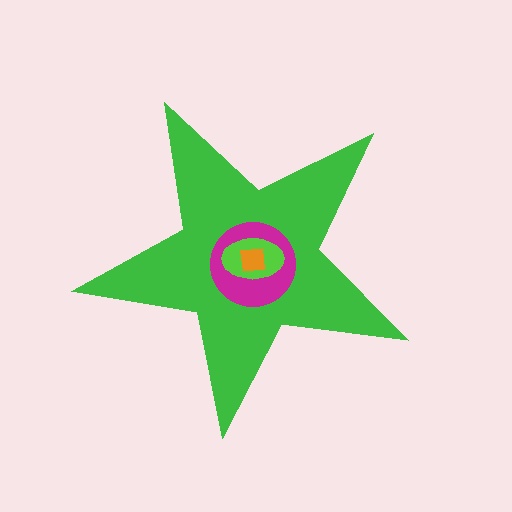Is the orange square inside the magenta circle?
Yes.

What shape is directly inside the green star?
The magenta circle.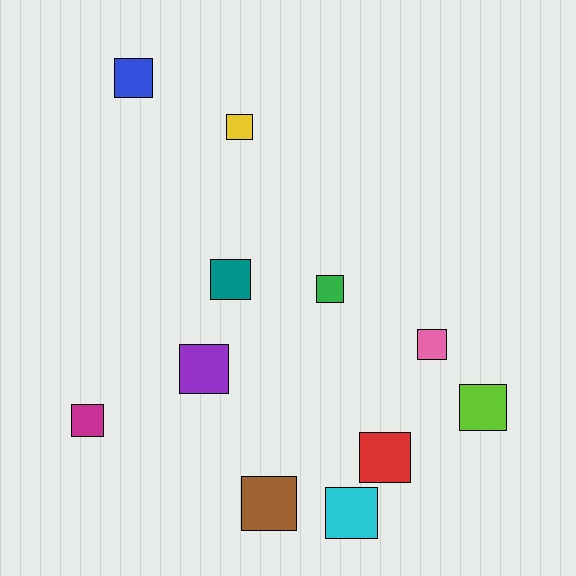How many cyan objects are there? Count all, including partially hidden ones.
There is 1 cyan object.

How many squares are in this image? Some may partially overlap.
There are 11 squares.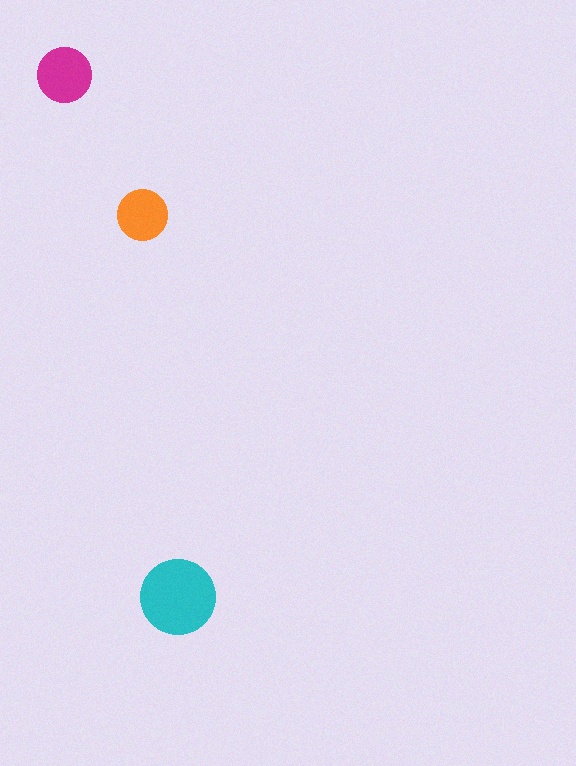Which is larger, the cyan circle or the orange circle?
The cyan one.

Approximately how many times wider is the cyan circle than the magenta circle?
About 1.5 times wider.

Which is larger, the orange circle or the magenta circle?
The magenta one.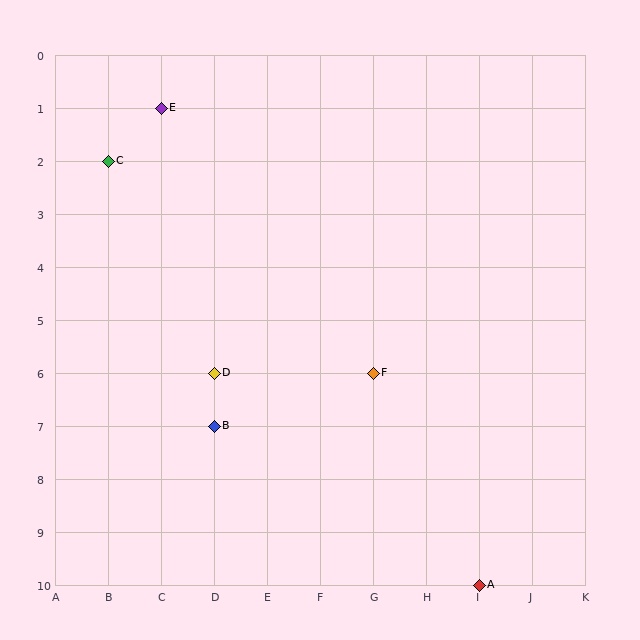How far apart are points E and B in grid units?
Points E and B are 1 column and 6 rows apart (about 6.1 grid units diagonally).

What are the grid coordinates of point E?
Point E is at grid coordinates (C, 1).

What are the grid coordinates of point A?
Point A is at grid coordinates (I, 10).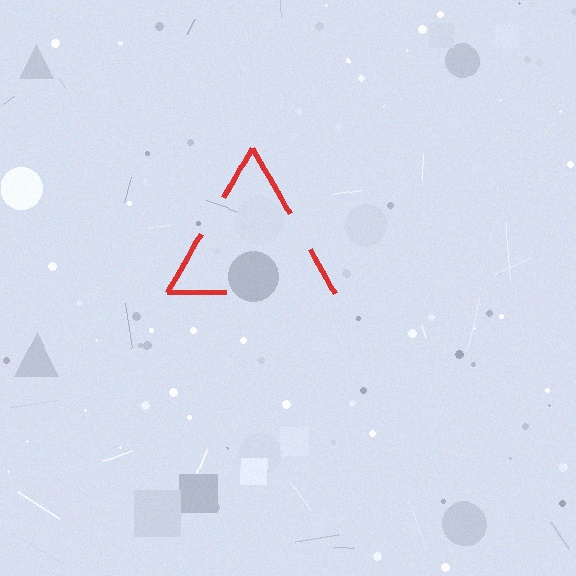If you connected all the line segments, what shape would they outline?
They would outline a triangle.